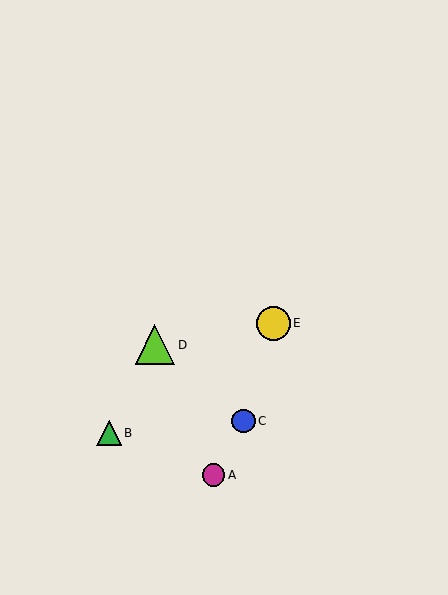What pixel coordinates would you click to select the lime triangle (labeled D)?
Click at (155, 345) to select the lime triangle D.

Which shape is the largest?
The lime triangle (labeled D) is the largest.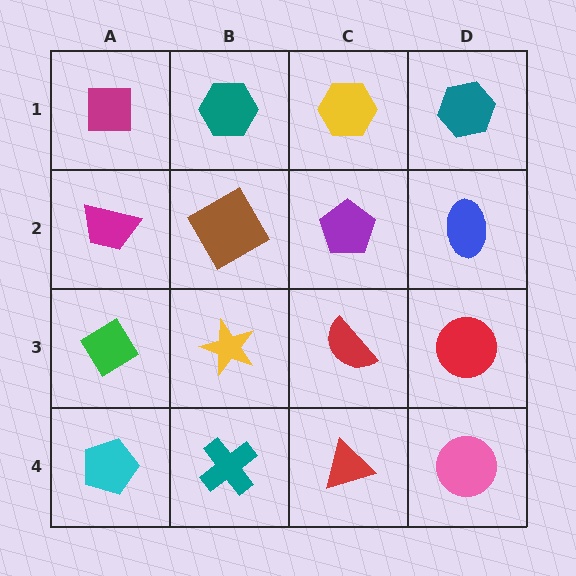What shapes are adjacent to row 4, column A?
A green diamond (row 3, column A), a teal cross (row 4, column B).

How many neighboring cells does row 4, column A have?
2.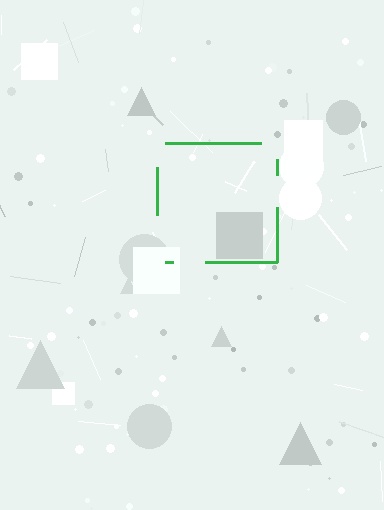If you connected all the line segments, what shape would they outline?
They would outline a square.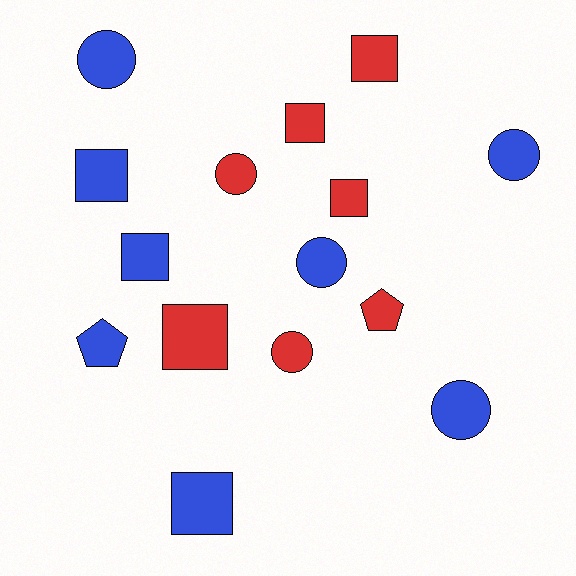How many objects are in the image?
There are 15 objects.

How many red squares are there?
There are 4 red squares.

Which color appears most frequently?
Blue, with 8 objects.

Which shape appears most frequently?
Square, with 7 objects.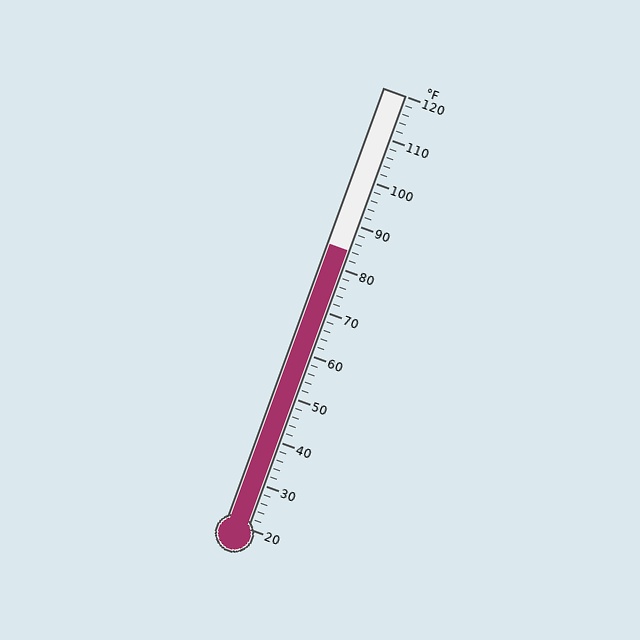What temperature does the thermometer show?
The thermometer shows approximately 84°F.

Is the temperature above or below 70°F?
The temperature is above 70°F.